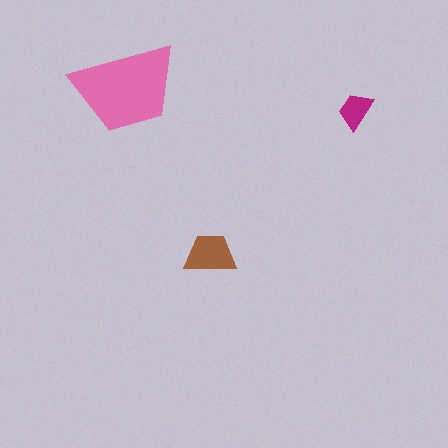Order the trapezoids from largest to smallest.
the pink one, the brown one, the magenta one.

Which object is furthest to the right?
The magenta trapezoid is rightmost.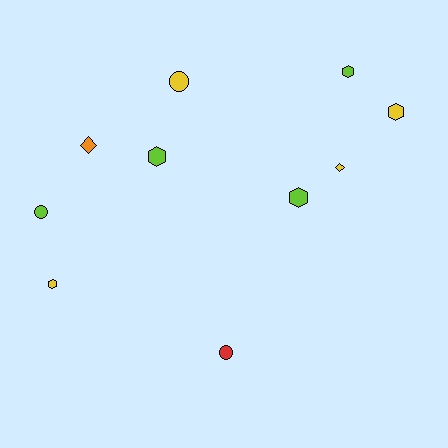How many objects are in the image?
There are 10 objects.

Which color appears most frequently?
Yellow, with 4 objects.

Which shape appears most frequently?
Hexagon, with 5 objects.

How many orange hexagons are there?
There are no orange hexagons.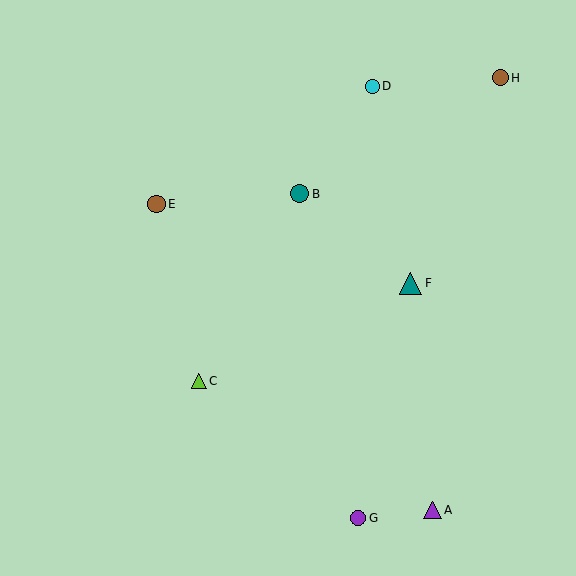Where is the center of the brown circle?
The center of the brown circle is at (156, 204).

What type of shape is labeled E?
Shape E is a brown circle.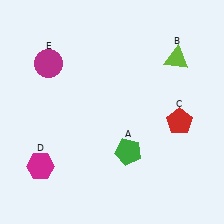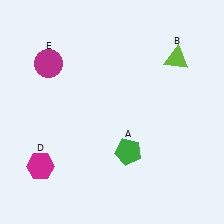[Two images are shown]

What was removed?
The red pentagon (C) was removed in Image 2.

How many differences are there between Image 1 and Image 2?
There is 1 difference between the two images.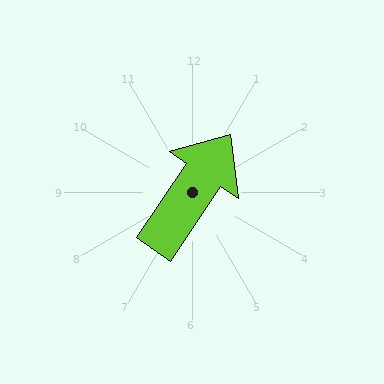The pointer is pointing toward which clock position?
Roughly 1 o'clock.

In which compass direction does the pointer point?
Northeast.